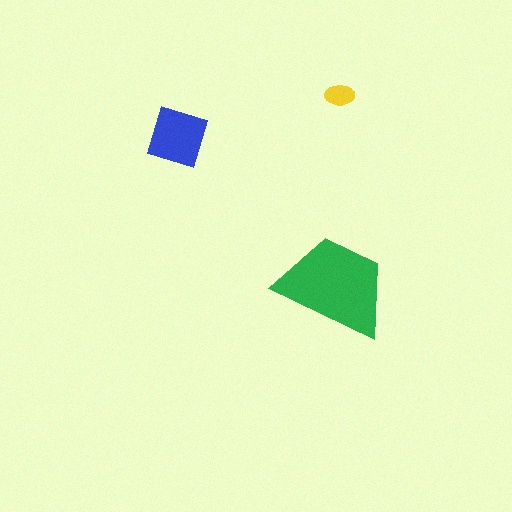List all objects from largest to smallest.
The green trapezoid, the blue square, the yellow ellipse.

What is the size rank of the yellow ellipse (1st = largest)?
3rd.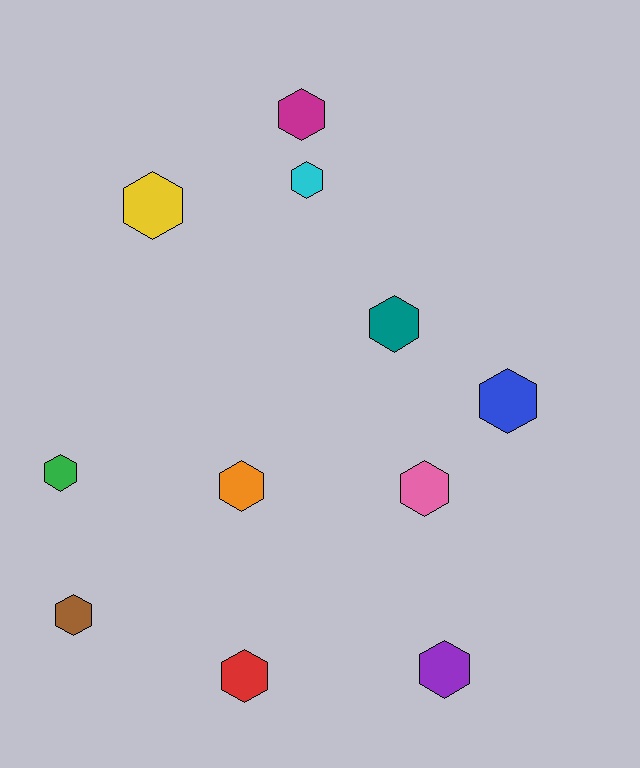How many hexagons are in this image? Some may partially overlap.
There are 11 hexagons.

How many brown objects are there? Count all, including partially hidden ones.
There is 1 brown object.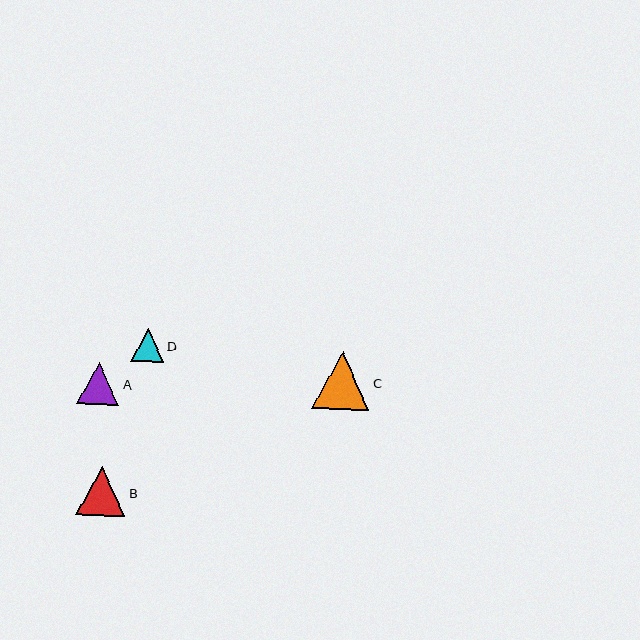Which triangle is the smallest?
Triangle D is the smallest with a size of approximately 33 pixels.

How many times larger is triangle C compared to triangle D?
Triangle C is approximately 1.8 times the size of triangle D.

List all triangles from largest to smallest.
From largest to smallest: C, B, A, D.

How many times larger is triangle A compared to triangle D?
Triangle A is approximately 1.3 times the size of triangle D.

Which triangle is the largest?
Triangle C is the largest with a size of approximately 58 pixels.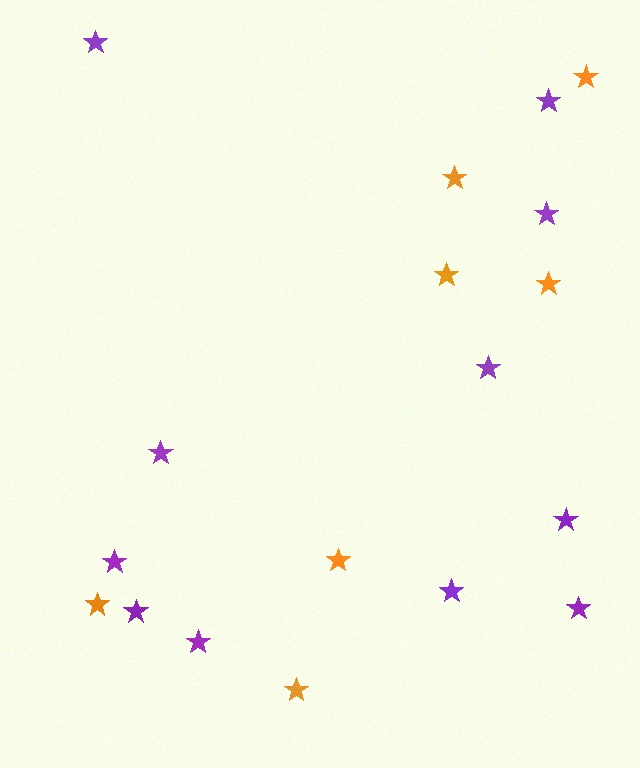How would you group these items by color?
There are 2 groups: one group of purple stars (11) and one group of orange stars (7).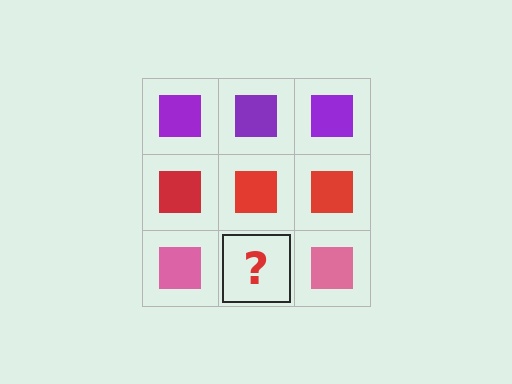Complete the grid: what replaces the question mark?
The question mark should be replaced with a pink square.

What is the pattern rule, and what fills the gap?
The rule is that each row has a consistent color. The gap should be filled with a pink square.